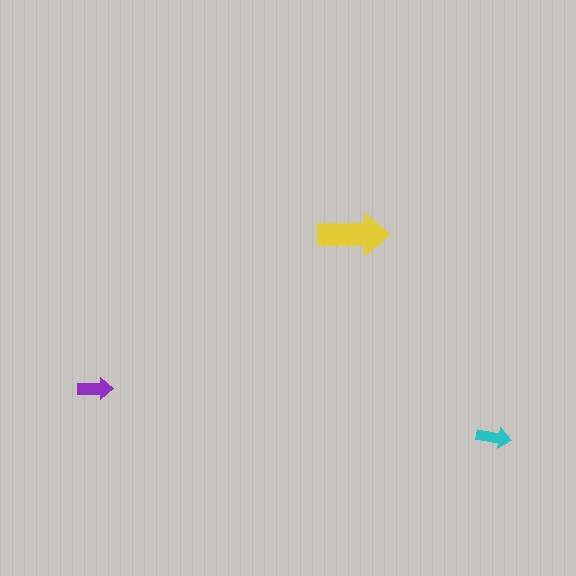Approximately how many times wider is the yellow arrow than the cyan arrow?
About 2 times wider.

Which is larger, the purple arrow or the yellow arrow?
The yellow one.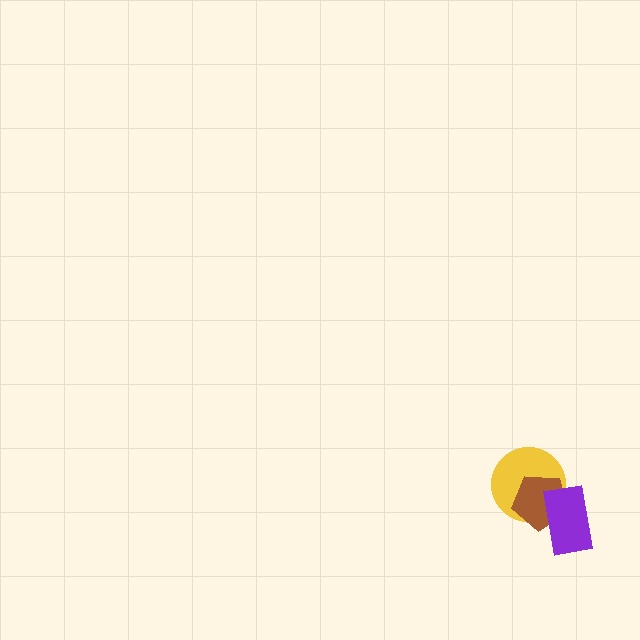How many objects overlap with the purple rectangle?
2 objects overlap with the purple rectangle.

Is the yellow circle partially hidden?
Yes, it is partially covered by another shape.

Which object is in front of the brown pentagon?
The purple rectangle is in front of the brown pentagon.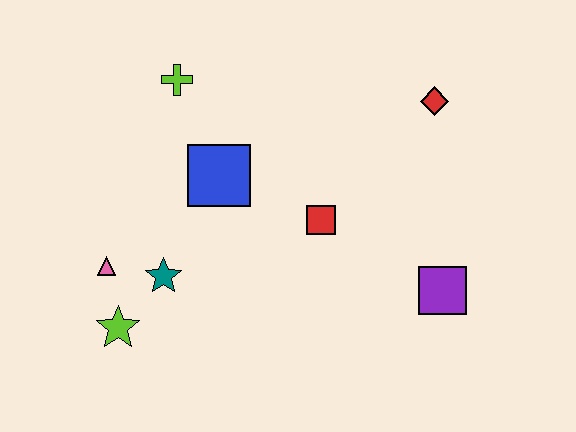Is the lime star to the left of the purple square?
Yes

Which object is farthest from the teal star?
The red diamond is farthest from the teal star.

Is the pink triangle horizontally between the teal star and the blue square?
No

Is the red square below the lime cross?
Yes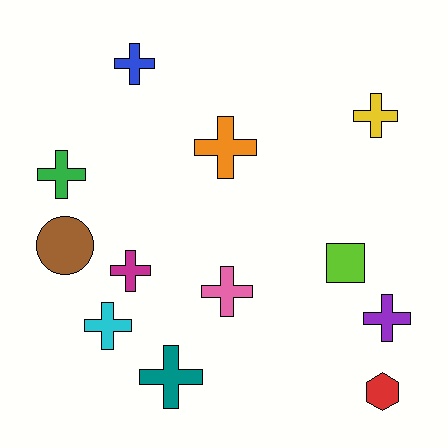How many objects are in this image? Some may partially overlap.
There are 12 objects.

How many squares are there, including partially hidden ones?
There is 1 square.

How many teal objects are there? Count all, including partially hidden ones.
There is 1 teal object.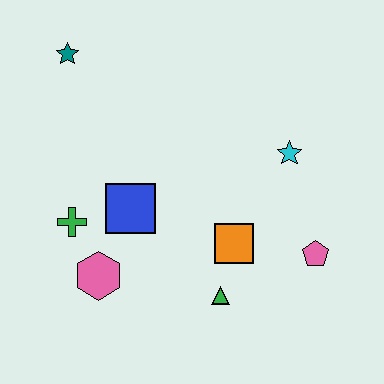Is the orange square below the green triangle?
No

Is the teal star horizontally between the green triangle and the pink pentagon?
No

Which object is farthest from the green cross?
The pink pentagon is farthest from the green cross.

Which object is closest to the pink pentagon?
The orange square is closest to the pink pentagon.